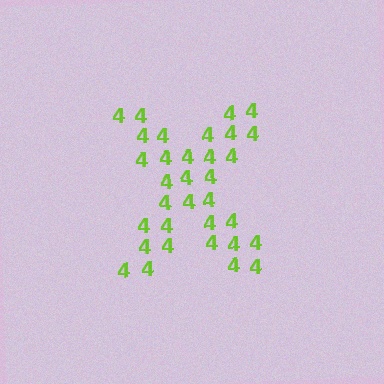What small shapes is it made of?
It is made of small digit 4's.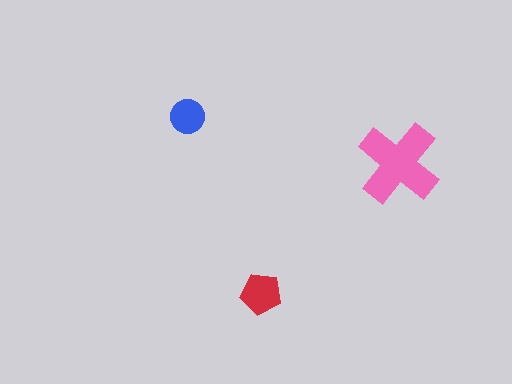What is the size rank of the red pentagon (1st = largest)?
2nd.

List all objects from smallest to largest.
The blue circle, the red pentagon, the pink cross.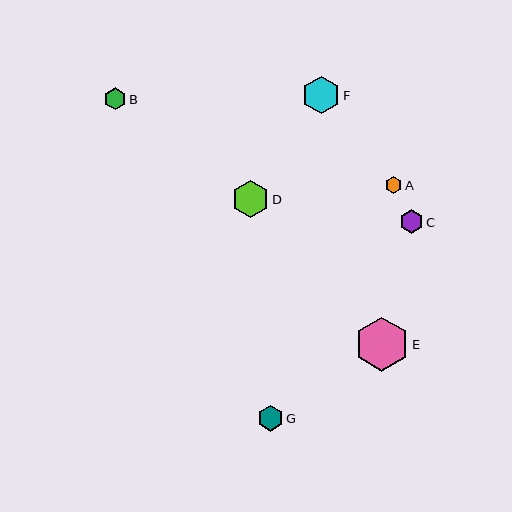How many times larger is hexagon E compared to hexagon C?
Hexagon E is approximately 2.2 times the size of hexagon C.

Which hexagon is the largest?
Hexagon E is the largest with a size of approximately 54 pixels.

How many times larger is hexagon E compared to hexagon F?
Hexagon E is approximately 1.4 times the size of hexagon F.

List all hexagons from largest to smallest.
From largest to smallest: E, F, D, G, C, B, A.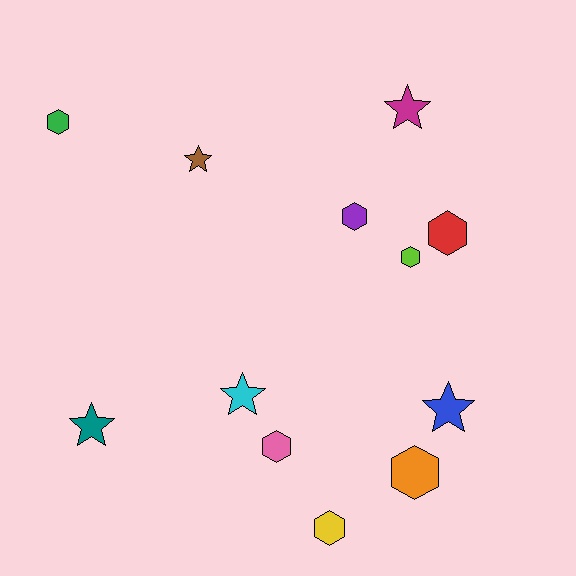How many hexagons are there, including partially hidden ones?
There are 7 hexagons.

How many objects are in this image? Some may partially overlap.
There are 12 objects.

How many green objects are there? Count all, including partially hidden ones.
There is 1 green object.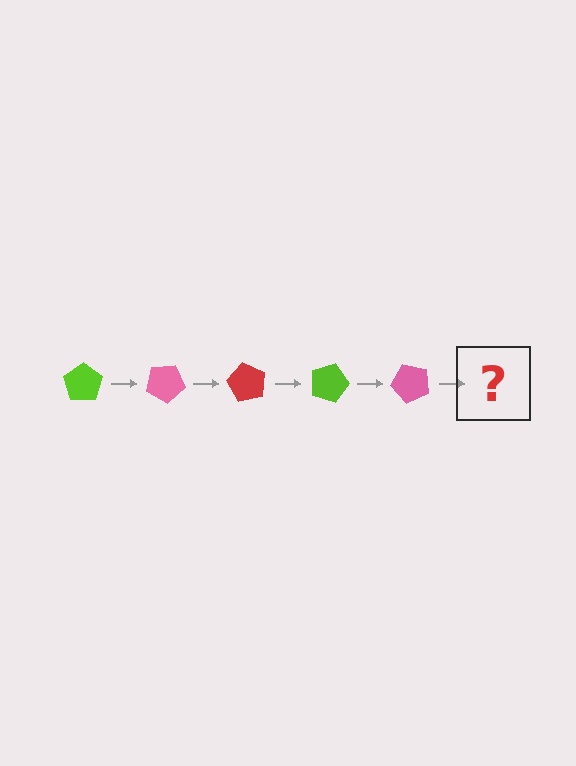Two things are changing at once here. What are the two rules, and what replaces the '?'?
The two rules are that it rotates 30 degrees each step and the color cycles through lime, pink, and red. The '?' should be a red pentagon, rotated 150 degrees from the start.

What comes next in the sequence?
The next element should be a red pentagon, rotated 150 degrees from the start.